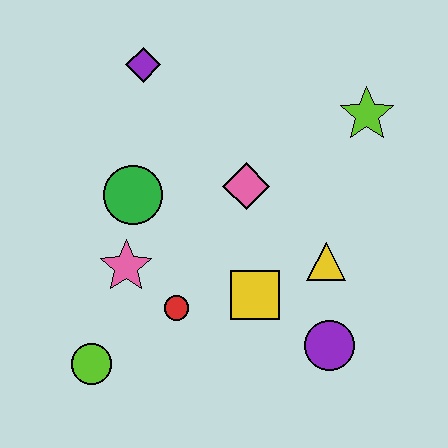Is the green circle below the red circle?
No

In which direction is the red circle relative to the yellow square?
The red circle is to the left of the yellow square.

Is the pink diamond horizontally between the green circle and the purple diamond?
No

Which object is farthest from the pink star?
The lime star is farthest from the pink star.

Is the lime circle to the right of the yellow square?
No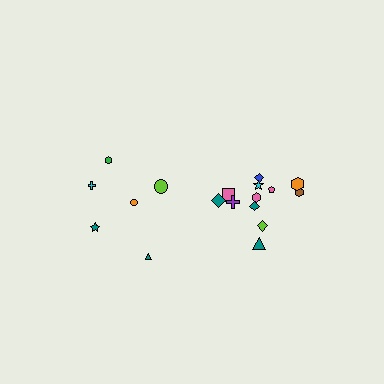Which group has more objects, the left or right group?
The right group.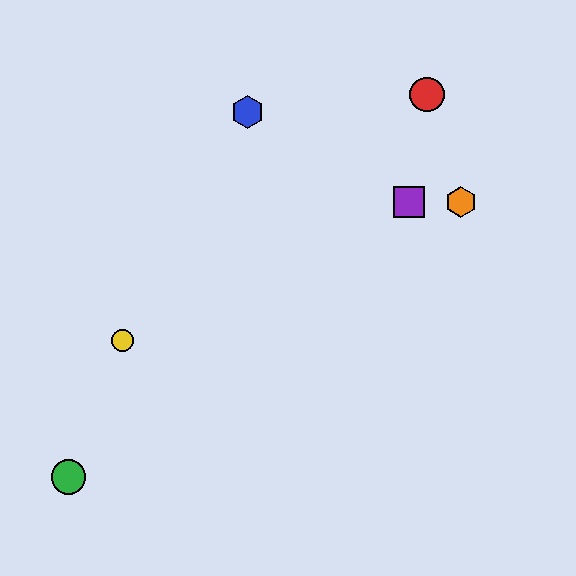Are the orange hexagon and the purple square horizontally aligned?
Yes, both are at y≈202.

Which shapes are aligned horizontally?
The purple square, the orange hexagon are aligned horizontally.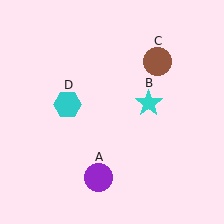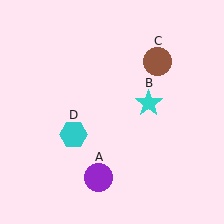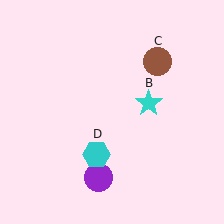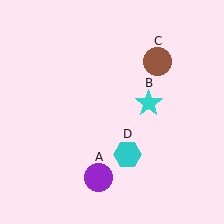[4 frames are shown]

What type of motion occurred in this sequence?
The cyan hexagon (object D) rotated counterclockwise around the center of the scene.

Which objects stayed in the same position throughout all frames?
Purple circle (object A) and cyan star (object B) and brown circle (object C) remained stationary.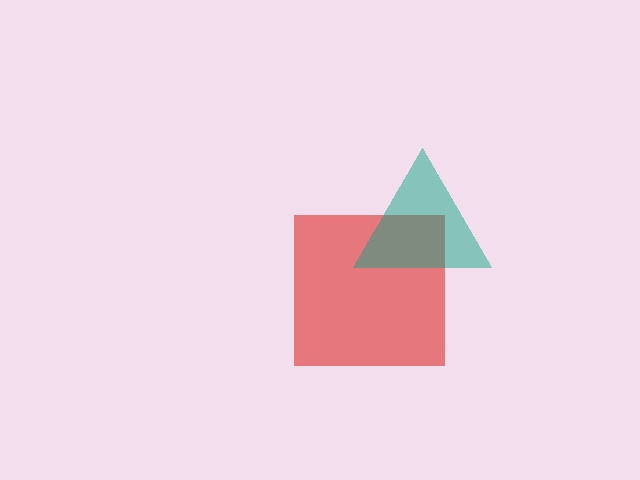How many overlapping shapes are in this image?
There are 2 overlapping shapes in the image.